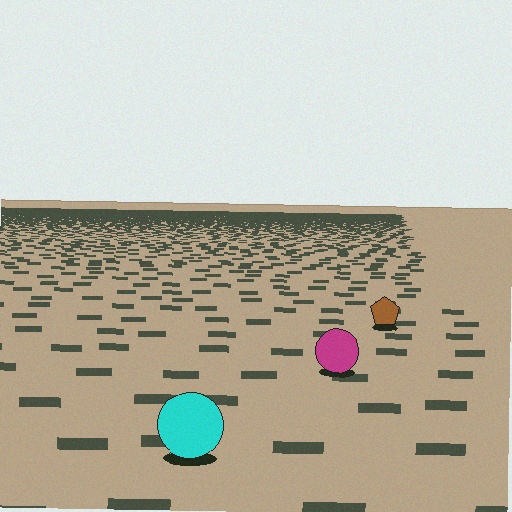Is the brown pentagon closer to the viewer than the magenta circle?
No. The magenta circle is closer — you can tell from the texture gradient: the ground texture is coarser near it.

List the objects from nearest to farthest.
From nearest to farthest: the cyan circle, the magenta circle, the brown pentagon.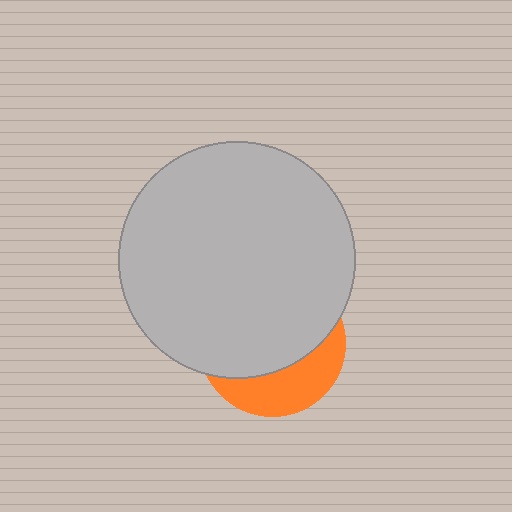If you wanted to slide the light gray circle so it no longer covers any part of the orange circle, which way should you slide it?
Slide it up — that is the most direct way to separate the two shapes.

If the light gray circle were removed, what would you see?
You would see the complete orange circle.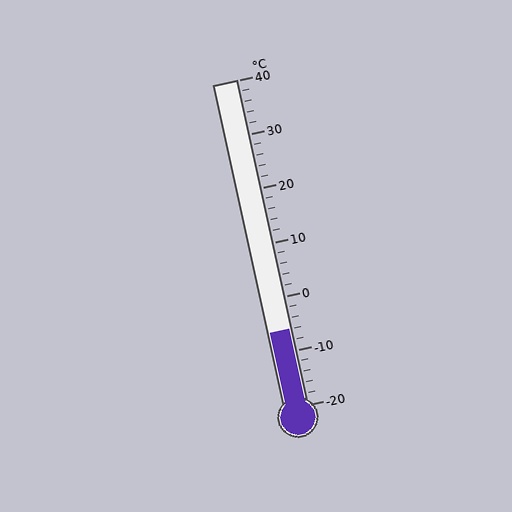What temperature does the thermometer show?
The thermometer shows approximately -6°C.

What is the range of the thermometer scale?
The thermometer scale ranges from -20°C to 40°C.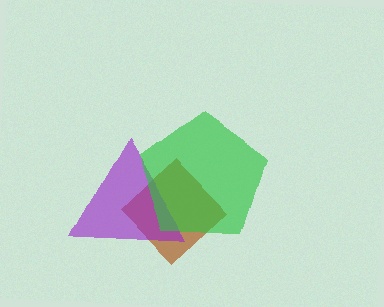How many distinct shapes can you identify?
There are 3 distinct shapes: a brown diamond, a purple triangle, a green pentagon.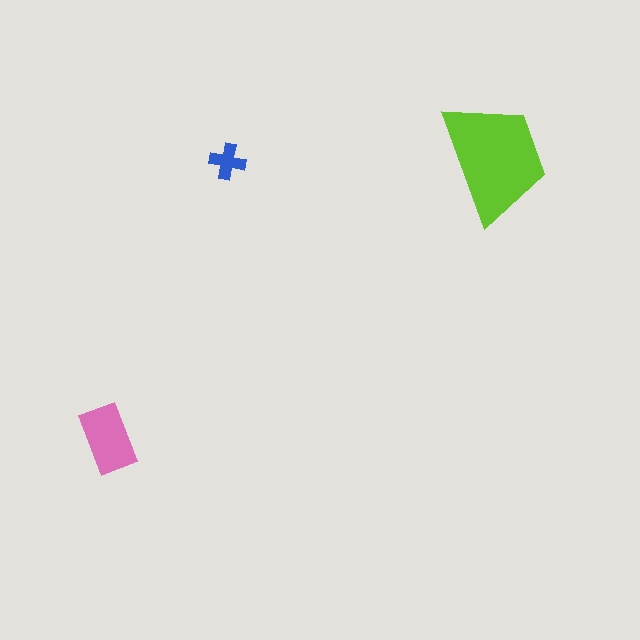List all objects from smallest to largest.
The blue cross, the pink rectangle, the lime trapezoid.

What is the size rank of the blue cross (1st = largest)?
3rd.